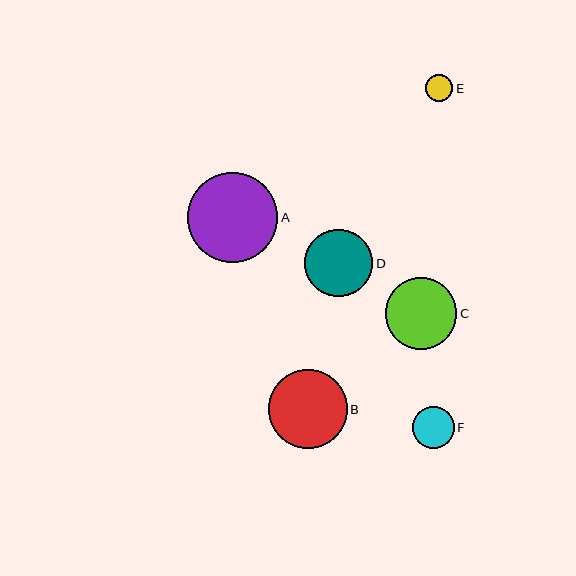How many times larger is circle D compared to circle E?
Circle D is approximately 2.5 times the size of circle E.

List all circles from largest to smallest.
From largest to smallest: A, B, C, D, F, E.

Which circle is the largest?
Circle A is the largest with a size of approximately 90 pixels.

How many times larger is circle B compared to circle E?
Circle B is approximately 2.9 times the size of circle E.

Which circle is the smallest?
Circle E is the smallest with a size of approximately 27 pixels.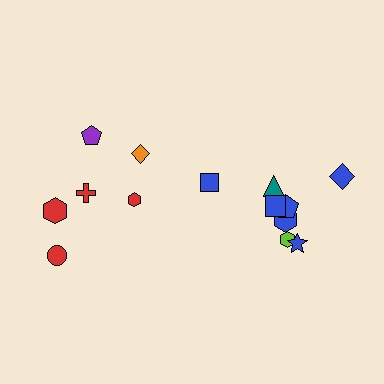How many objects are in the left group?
There are 6 objects.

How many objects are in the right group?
There are 8 objects.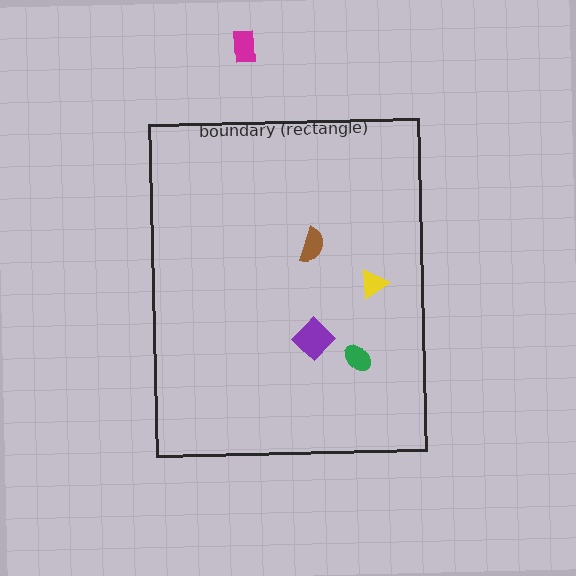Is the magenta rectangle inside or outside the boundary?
Outside.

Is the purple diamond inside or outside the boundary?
Inside.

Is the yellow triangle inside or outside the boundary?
Inside.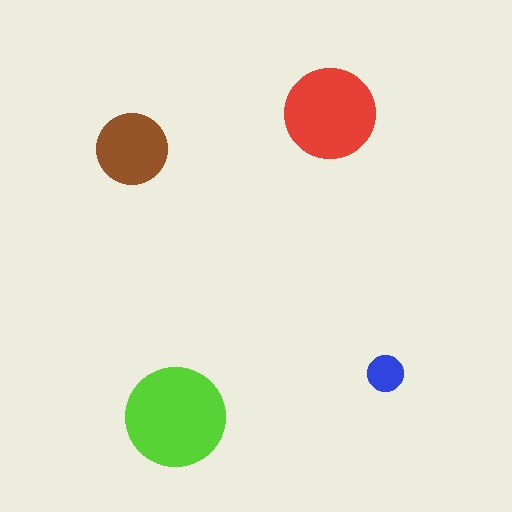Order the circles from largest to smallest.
the lime one, the red one, the brown one, the blue one.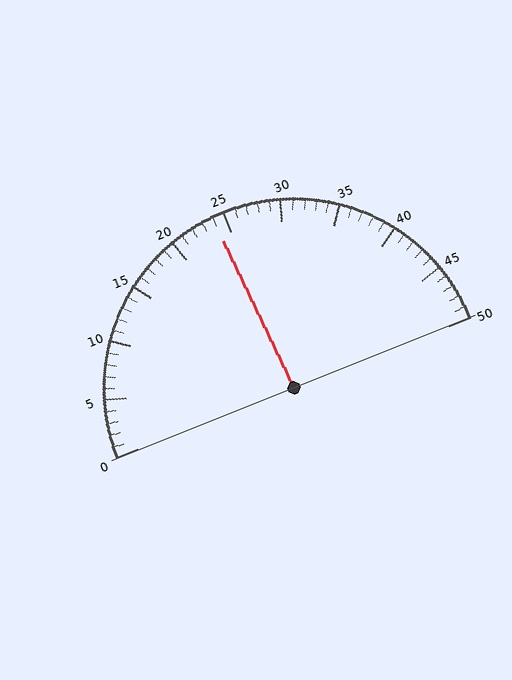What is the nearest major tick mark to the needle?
The nearest major tick mark is 25.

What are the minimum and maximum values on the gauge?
The gauge ranges from 0 to 50.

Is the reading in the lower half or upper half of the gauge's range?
The reading is in the lower half of the range (0 to 50).